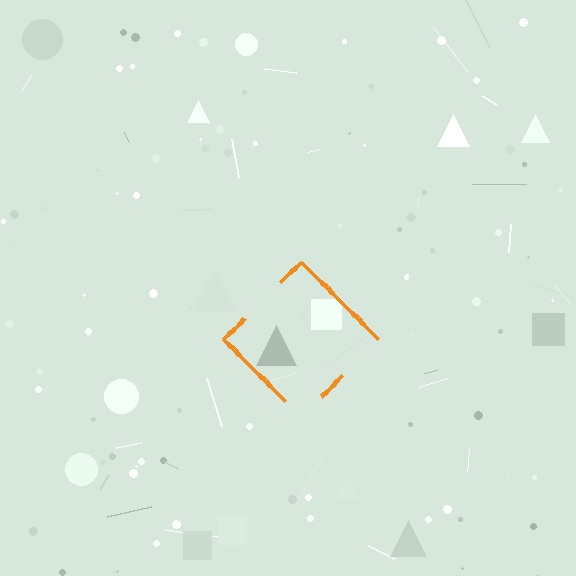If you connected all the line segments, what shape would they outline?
They would outline a diamond.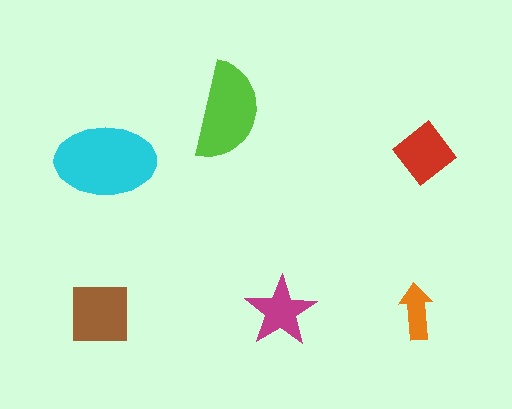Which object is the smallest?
The orange arrow.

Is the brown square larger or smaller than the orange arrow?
Larger.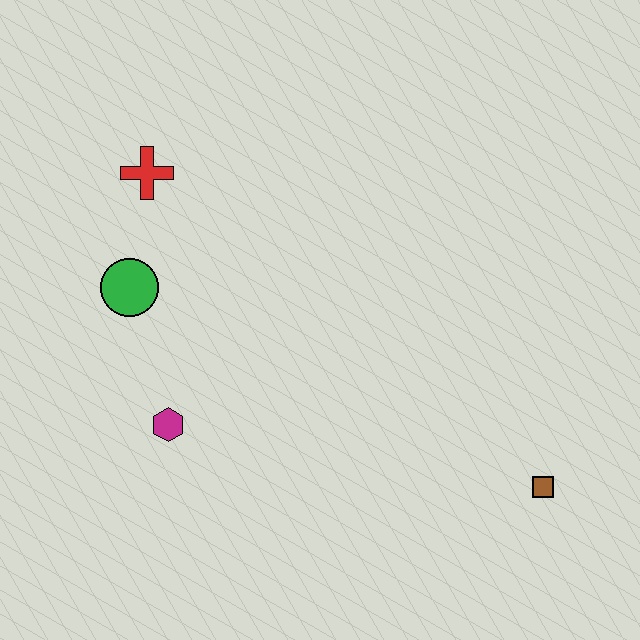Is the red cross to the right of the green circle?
Yes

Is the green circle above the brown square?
Yes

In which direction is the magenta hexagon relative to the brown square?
The magenta hexagon is to the left of the brown square.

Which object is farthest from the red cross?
The brown square is farthest from the red cross.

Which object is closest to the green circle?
The red cross is closest to the green circle.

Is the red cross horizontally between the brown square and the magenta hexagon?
No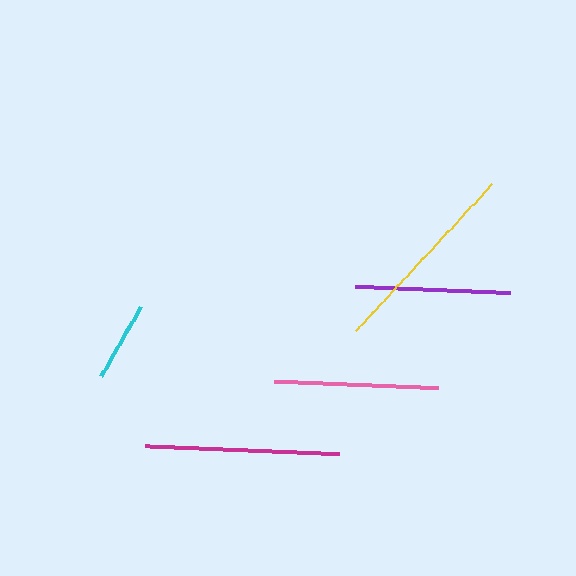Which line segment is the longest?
The yellow line is the longest at approximately 200 pixels.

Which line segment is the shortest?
The cyan line is the shortest at approximately 81 pixels.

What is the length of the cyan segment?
The cyan segment is approximately 81 pixels long.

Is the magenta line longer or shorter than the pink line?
The magenta line is longer than the pink line.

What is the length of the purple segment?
The purple segment is approximately 156 pixels long.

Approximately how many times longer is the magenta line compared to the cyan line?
The magenta line is approximately 2.4 times the length of the cyan line.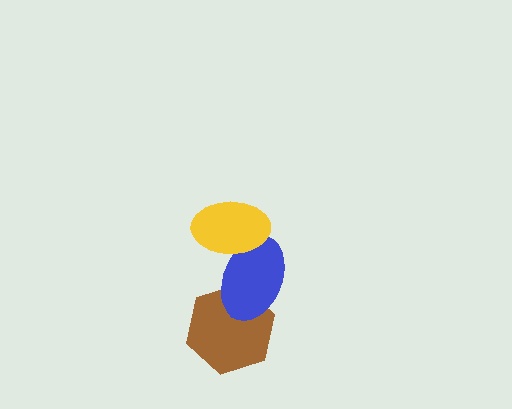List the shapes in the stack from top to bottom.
From top to bottom: the yellow ellipse, the blue ellipse, the brown hexagon.